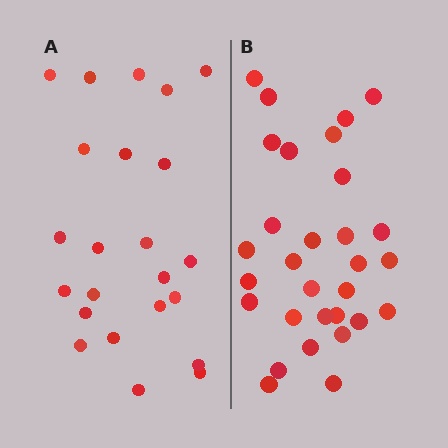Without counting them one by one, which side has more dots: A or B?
Region B (the right region) has more dots.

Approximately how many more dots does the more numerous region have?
Region B has roughly 8 or so more dots than region A.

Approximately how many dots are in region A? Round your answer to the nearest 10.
About 20 dots. (The exact count is 23, which rounds to 20.)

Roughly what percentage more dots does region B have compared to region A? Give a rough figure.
About 30% more.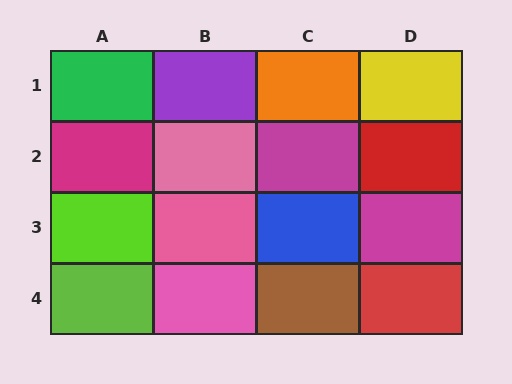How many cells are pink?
3 cells are pink.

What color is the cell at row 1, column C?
Orange.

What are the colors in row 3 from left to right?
Lime, pink, blue, magenta.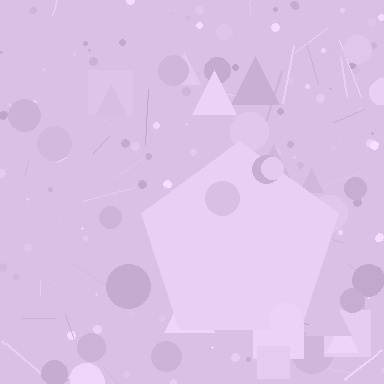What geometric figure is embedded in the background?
A pentagon is embedded in the background.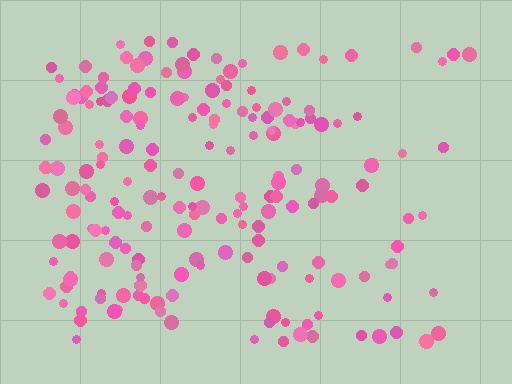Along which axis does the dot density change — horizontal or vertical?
Horizontal.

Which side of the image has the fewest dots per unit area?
The right.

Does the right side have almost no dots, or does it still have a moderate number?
Still a moderate number, just noticeably fewer than the left.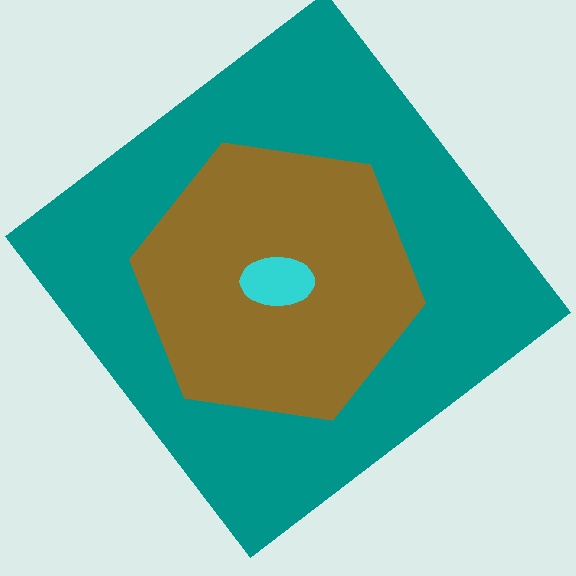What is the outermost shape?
The teal diamond.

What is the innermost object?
The cyan ellipse.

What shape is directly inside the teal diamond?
The brown hexagon.